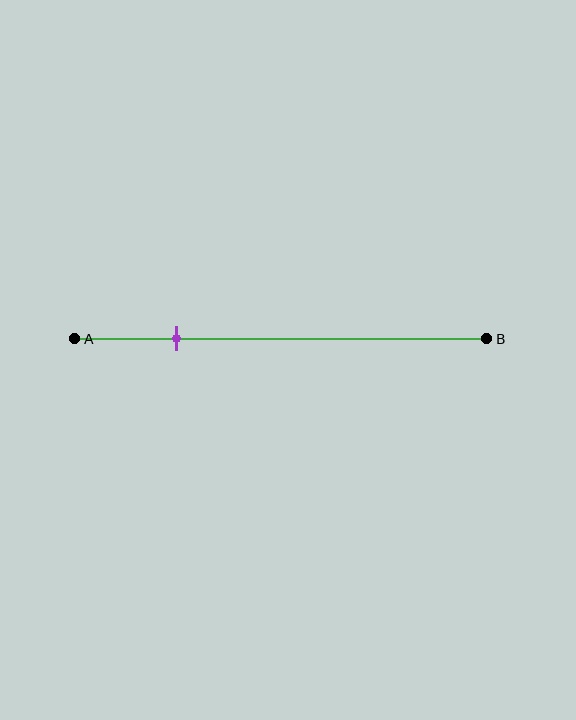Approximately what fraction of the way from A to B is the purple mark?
The purple mark is approximately 25% of the way from A to B.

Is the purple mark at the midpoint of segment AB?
No, the mark is at about 25% from A, not at the 50% midpoint.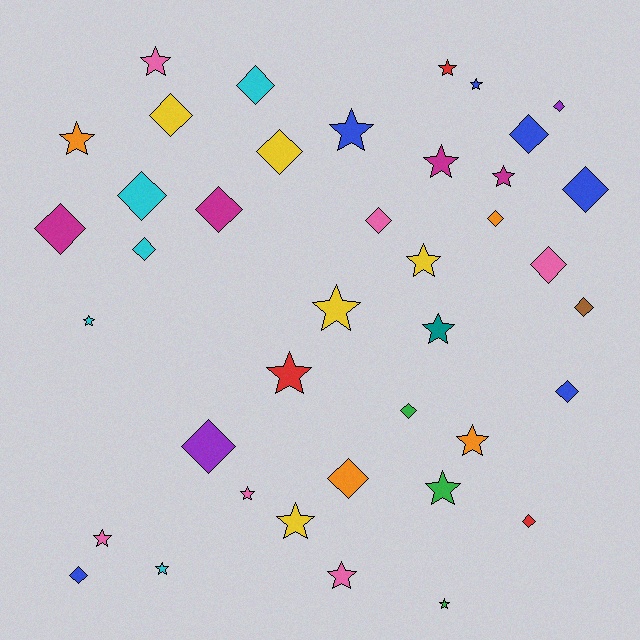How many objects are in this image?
There are 40 objects.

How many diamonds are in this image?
There are 20 diamonds.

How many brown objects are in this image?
There is 1 brown object.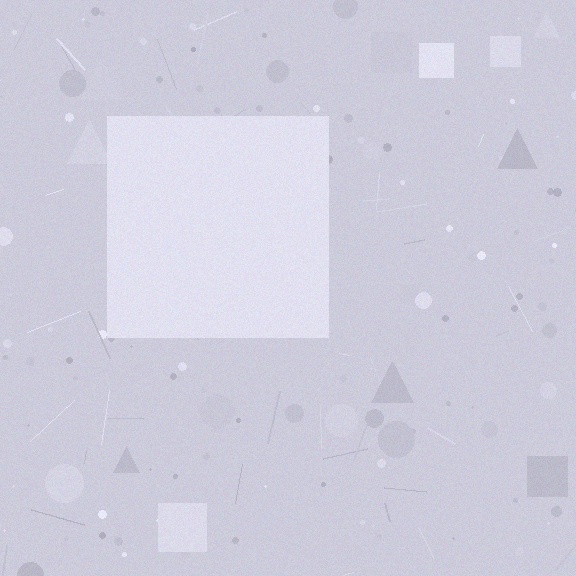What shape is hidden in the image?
A square is hidden in the image.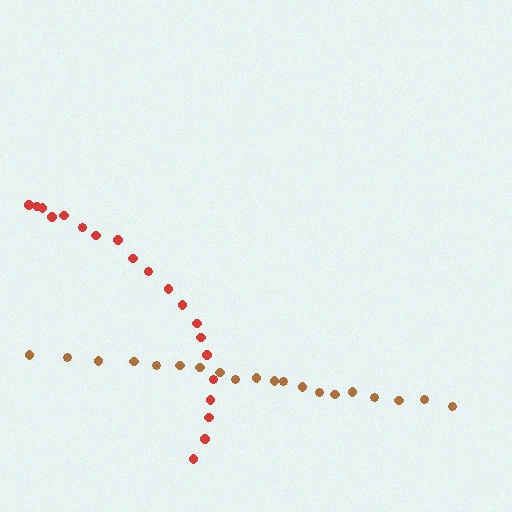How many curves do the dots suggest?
There are 2 distinct paths.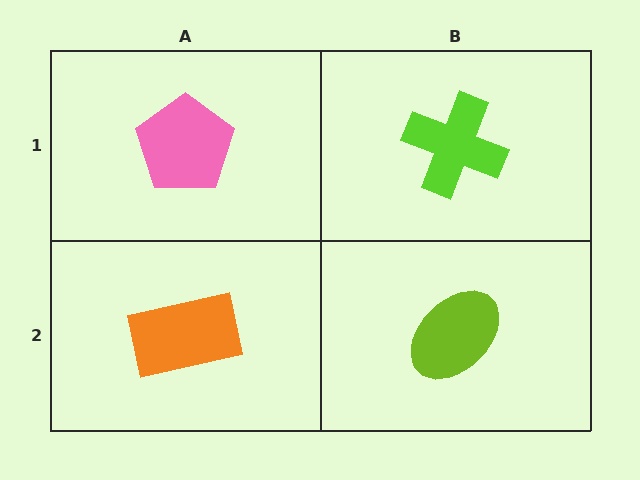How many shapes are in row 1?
2 shapes.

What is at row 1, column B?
A lime cross.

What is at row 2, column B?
A lime ellipse.